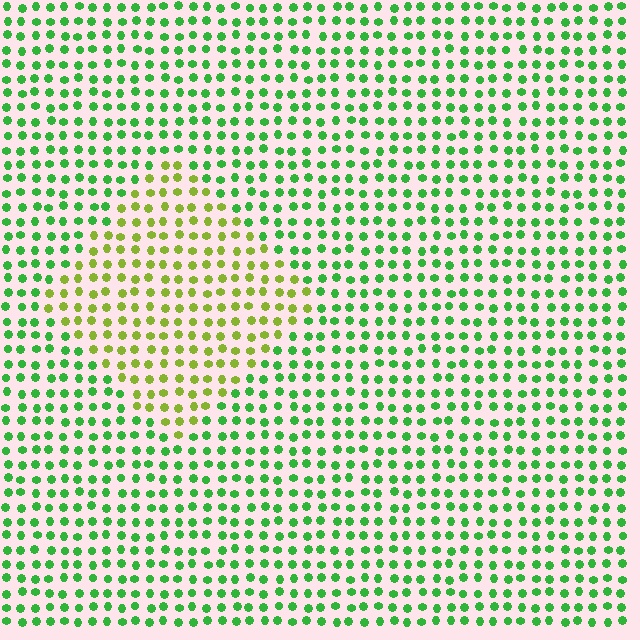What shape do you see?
I see a diamond.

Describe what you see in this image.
The image is filled with small green elements in a uniform arrangement. A diamond-shaped region is visible where the elements are tinted to a slightly different hue, forming a subtle color boundary.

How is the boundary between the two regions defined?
The boundary is defined purely by a slight shift in hue (about 43 degrees). Spacing, size, and orientation are identical on both sides.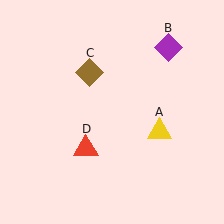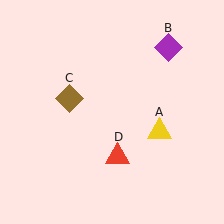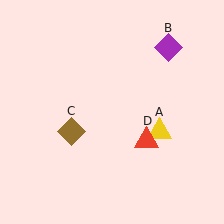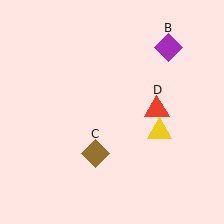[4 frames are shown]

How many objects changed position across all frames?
2 objects changed position: brown diamond (object C), red triangle (object D).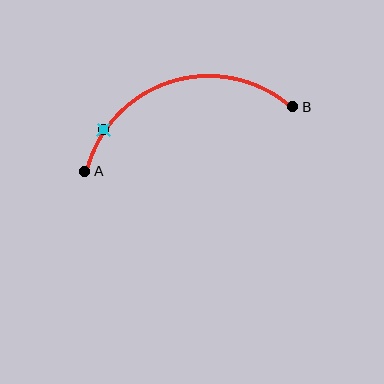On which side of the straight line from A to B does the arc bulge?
The arc bulges above the straight line connecting A and B.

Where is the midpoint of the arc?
The arc midpoint is the point on the curve farthest from the straight line joining A and B. It sits above that line.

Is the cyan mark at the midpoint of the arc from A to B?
No. The cyan mark lies on the arc but is closer to endpoint A. The arc midpoint would be at the point on the curve equidistant along the arc from both A and B.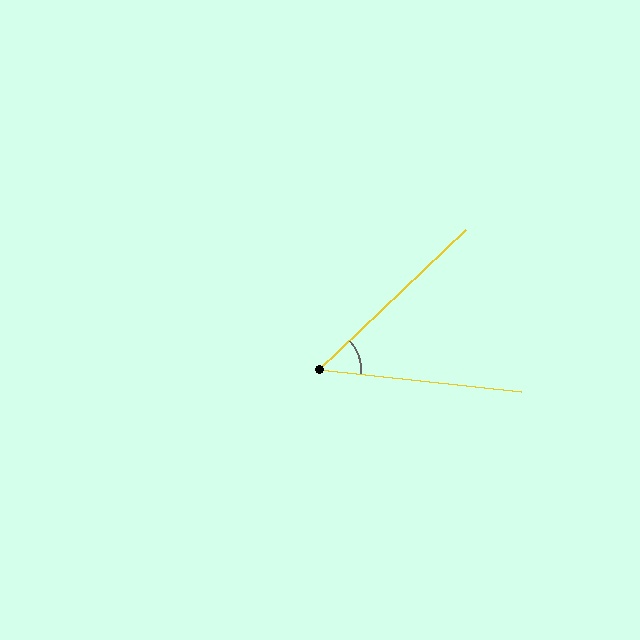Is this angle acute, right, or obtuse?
It is acute.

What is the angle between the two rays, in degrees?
Approximately 50 degrees.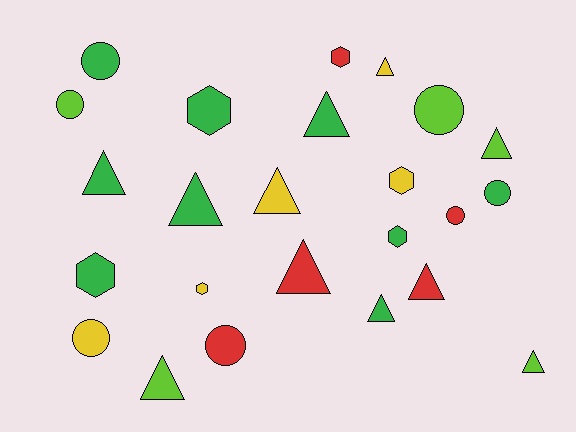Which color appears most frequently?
Green, with 9 objects.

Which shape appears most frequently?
Triangle, with 11 objects.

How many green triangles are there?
There are 4 green triangles.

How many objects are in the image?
There are 24 objects.